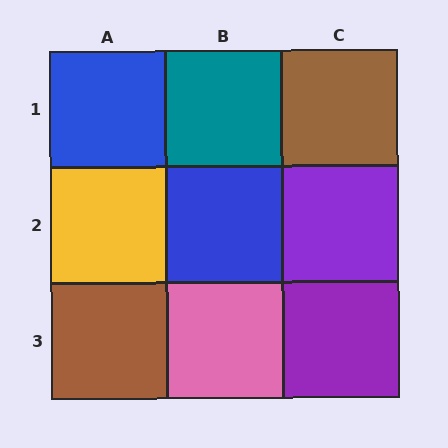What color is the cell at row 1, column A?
Blue.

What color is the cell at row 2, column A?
Yellow.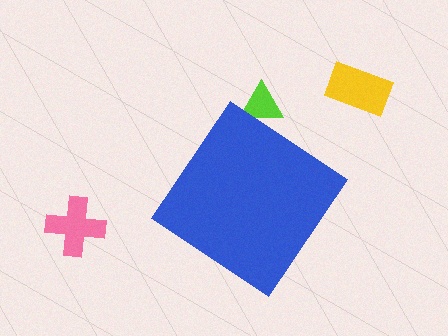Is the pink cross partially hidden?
No, the pink cross is fully visible.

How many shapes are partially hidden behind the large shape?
1 shape is partially hidden.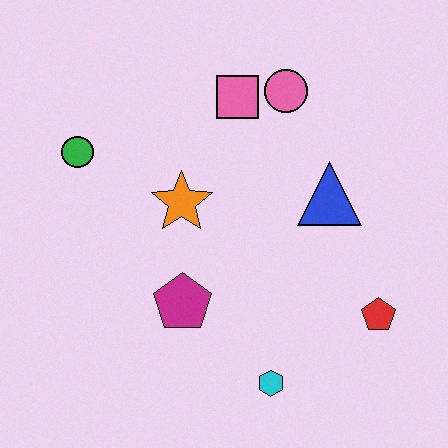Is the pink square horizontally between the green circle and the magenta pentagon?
No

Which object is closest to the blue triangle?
The pink circle is closest to the blue triangle.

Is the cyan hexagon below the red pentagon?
Yes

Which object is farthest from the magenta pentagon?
The pink circle is farthest from the magenta pentagon.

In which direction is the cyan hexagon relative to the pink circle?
The cyan hexagon is below the pink circle.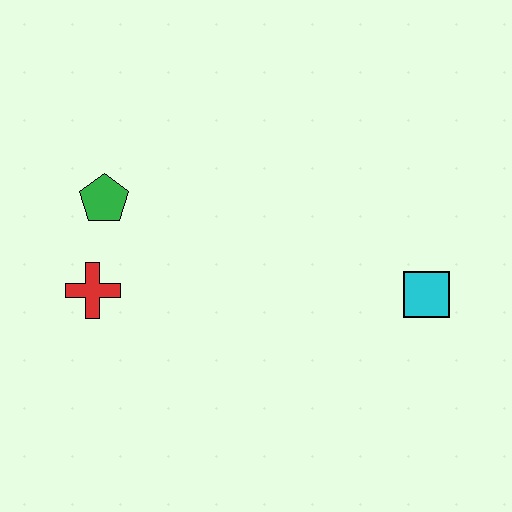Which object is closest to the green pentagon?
The red cross is closest to the green pentagon.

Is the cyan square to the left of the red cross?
No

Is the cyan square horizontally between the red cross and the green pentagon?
No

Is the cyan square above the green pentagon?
No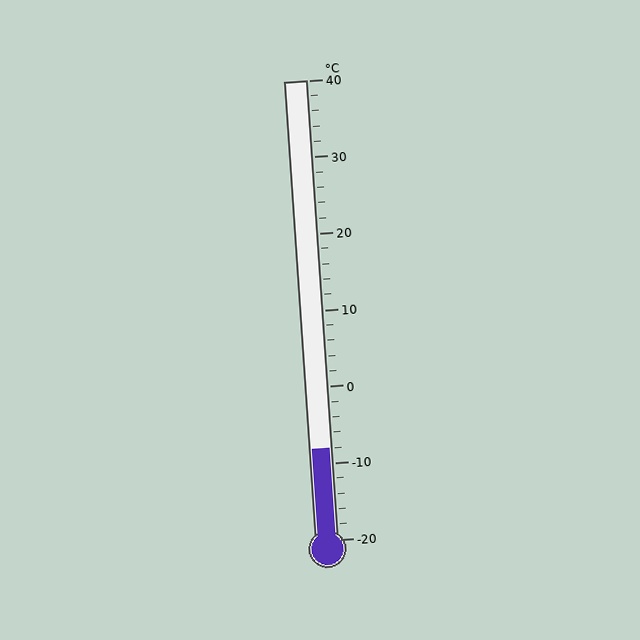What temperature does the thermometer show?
The thermometer shows approximately -8°C.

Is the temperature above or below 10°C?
The temperature is below 10°C.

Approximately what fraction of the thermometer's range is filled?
The thermometer is filled to approximately 20% of its range.